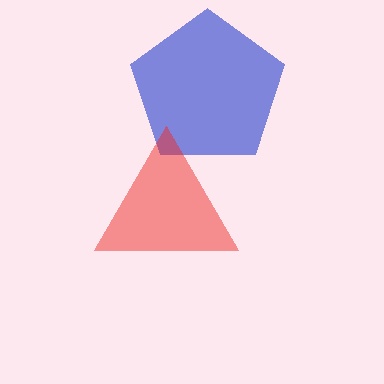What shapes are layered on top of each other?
The layered shapes are: a blue pentagon, a red triangle.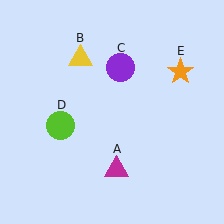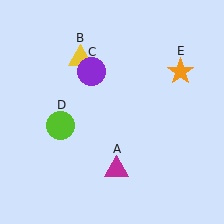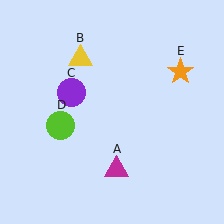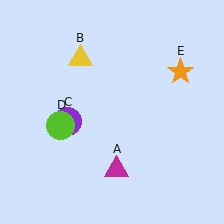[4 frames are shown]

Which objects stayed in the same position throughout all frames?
Magenta triangle (object A) and yellow triangle (object B) and lime circle (object D) and orange star (object E) remained stationary.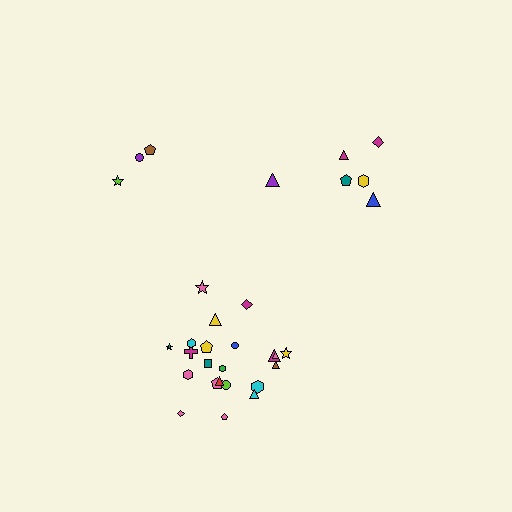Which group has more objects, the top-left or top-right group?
The top-right group.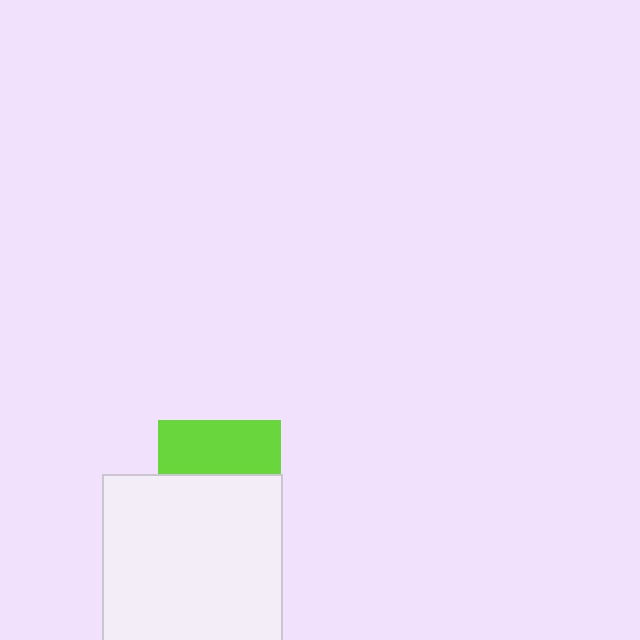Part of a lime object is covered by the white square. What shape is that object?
It is a square.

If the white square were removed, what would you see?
You would see the complete lime square.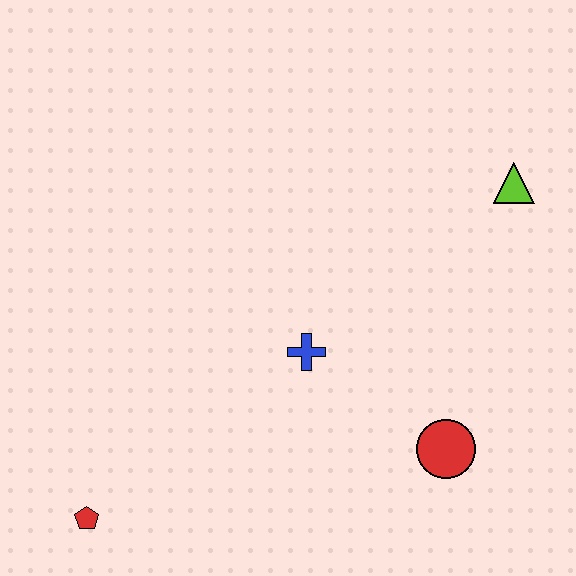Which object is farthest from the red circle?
The red pentagon is farthest from the red circle.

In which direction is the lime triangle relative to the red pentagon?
The lime triangle is to the right of the red pentagon.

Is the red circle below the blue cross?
Yes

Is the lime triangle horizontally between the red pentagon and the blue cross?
No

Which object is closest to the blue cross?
The red circle is closest to the blue cross.